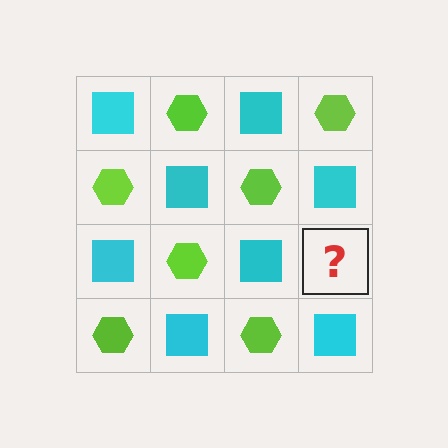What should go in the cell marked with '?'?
The missing cell should contain a lime hexagon.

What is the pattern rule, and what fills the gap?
The rule is that it alternates cyan square and lime hexagon in a checkerboard pattern. The gap should be filled with a lime hexagon.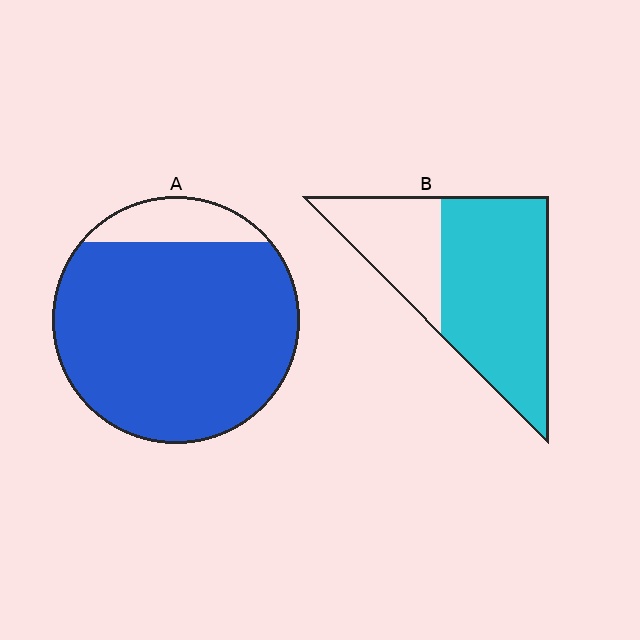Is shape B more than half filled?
Yes.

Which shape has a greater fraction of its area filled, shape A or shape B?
Shape A.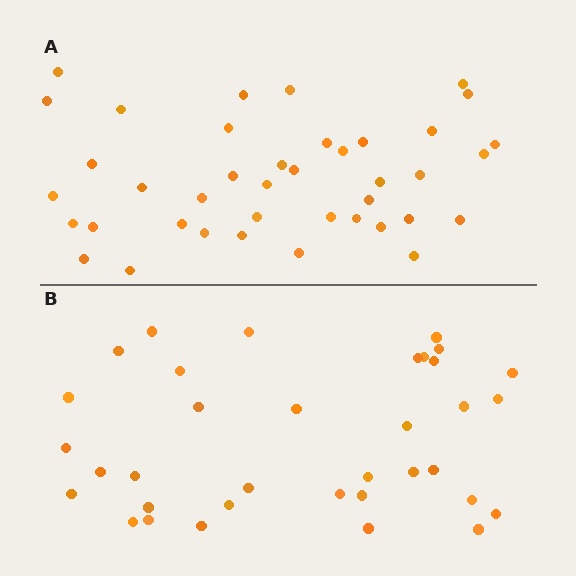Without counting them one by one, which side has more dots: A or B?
Region A (the top region) has more dots.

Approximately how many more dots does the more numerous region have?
Region A has about 5 more dots than region B.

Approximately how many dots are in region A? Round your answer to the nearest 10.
About 40 dots.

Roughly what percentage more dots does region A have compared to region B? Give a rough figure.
About 15% more.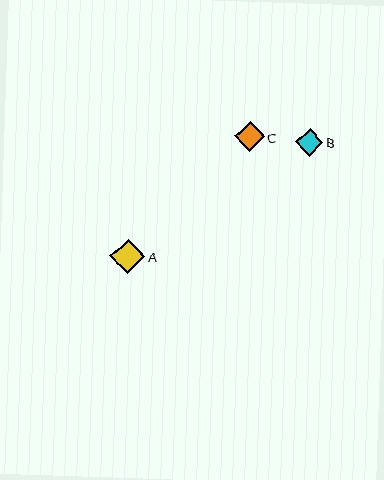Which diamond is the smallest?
Diamond B is the smallest with a size of approximately 28 pixels.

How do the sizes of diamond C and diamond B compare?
Diamond C and diamond B are approximately the same size.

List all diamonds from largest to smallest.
From largest to smallest: A, C, B.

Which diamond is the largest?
Diamond A is the largest with a size of approximately 35 pixels.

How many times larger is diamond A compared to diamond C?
Diamond A is approximately 1.2 times the size of diamond C.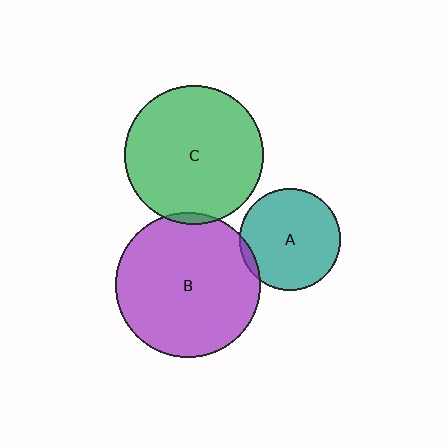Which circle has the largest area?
Circle B (purple).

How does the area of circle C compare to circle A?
Approximately 1.9 times.